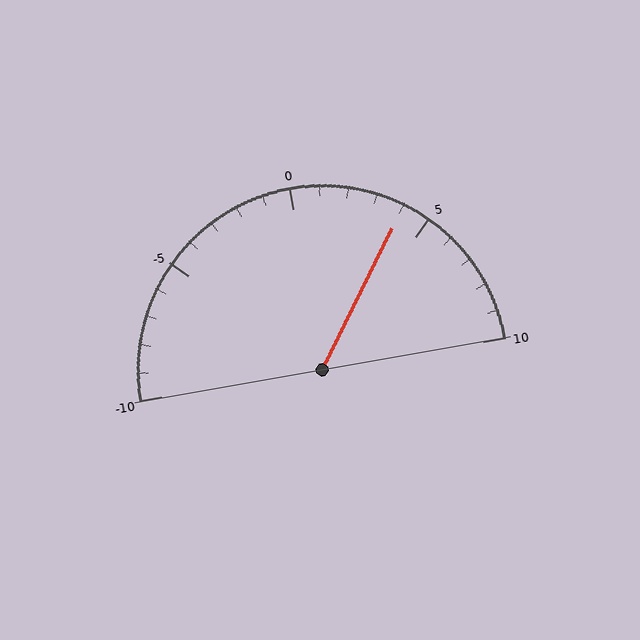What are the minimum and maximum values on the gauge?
The gauge ranges from -10 to 10.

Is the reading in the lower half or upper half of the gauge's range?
The reading is in the upper half of the range (-10 to 10).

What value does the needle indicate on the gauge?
The needle indicates approximately 4.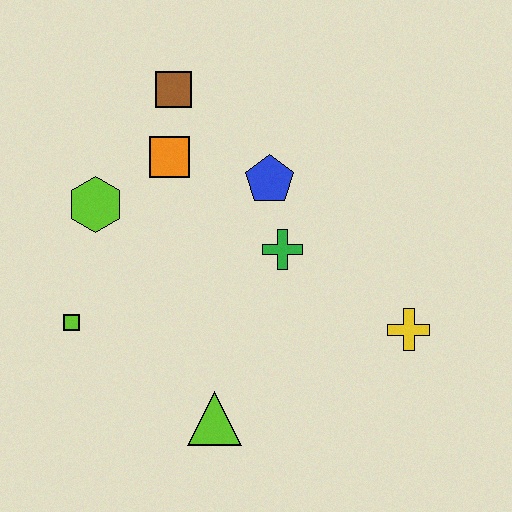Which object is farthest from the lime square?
The yellow cross is farthest from the lime square.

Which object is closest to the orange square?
The brown square is closest to the orange square.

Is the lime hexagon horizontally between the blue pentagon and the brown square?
No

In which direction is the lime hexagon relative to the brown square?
The lime hexagon is below the brown square.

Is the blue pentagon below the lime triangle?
No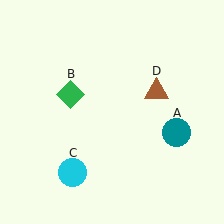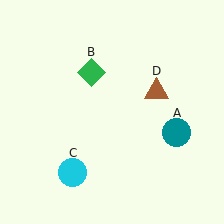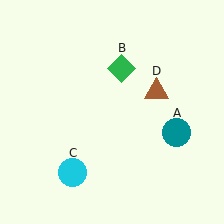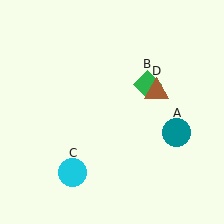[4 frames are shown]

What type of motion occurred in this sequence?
The green diamond (object B) rotated clockwise around the center of the scene.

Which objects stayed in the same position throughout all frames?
Teal circle (object A) and cyan circle (object C) and brown triangle (object D) remained stationary.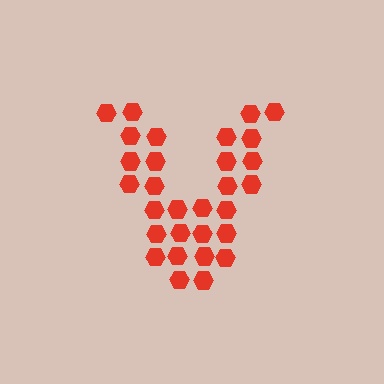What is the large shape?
The large shape is the letter V.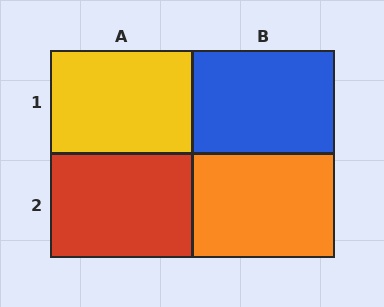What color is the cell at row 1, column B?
Blue.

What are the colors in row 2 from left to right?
Red, orange.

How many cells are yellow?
1 cell is yellow.